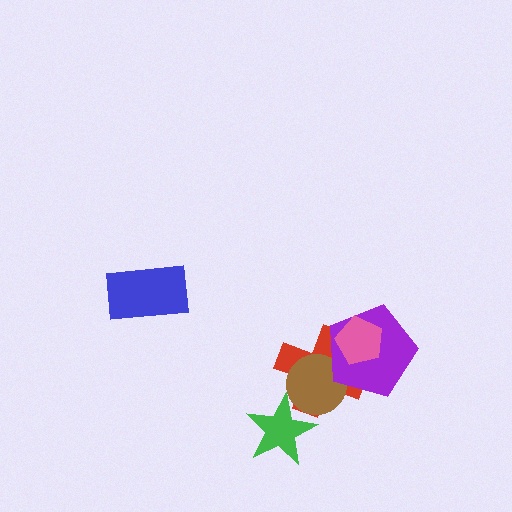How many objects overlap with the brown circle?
3 objects overlap with the brown circle.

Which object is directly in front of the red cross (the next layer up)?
The brown circle is directly in front of the red cross.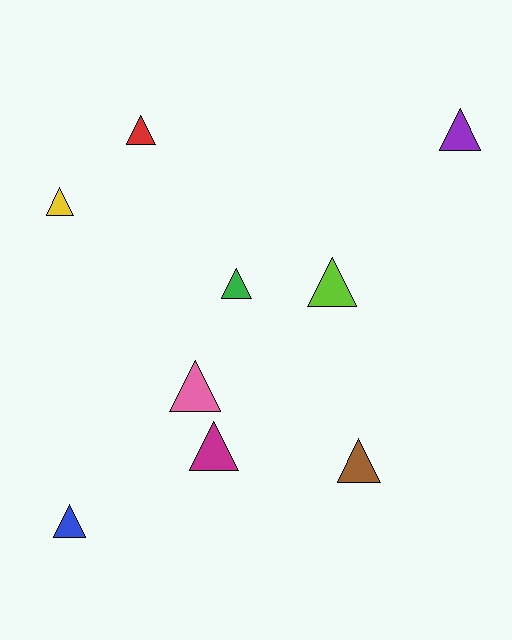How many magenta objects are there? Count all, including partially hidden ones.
There is 1 magenta object.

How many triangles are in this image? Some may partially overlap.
There are 9 triangles.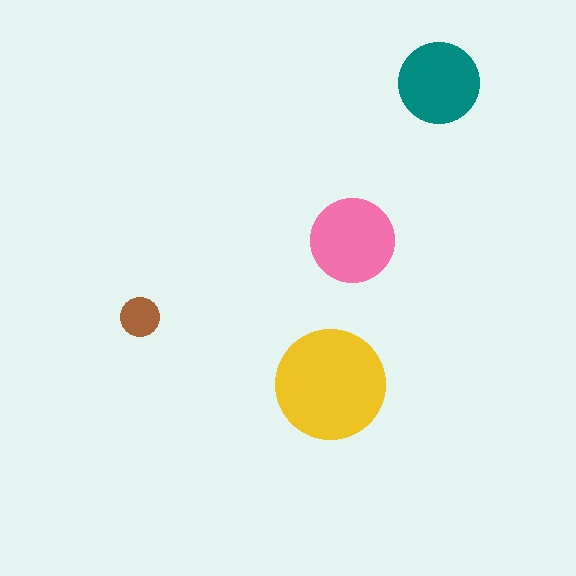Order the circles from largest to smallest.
the yellow one, the pink one, the teal one, the brown one.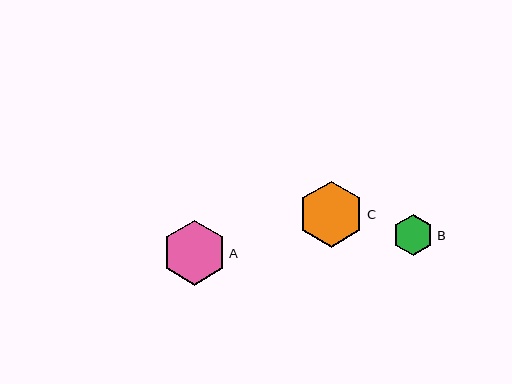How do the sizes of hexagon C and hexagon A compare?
Hexagon C and hexagon A are approximately the same size.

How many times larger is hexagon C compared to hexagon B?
Hexagon C is approximately 1.6 times the size of hexagon B.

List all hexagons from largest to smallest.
From largest to smallest: C, A, B.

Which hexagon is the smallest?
Hexagon B is the smallest with a size of approximately 41 pixels.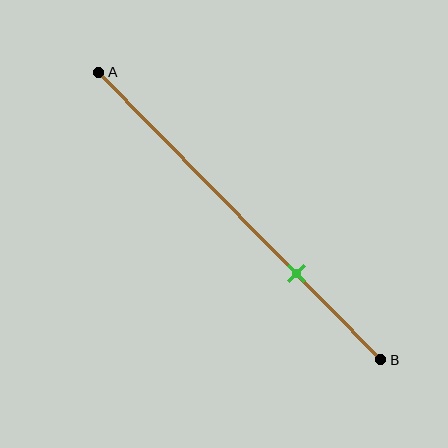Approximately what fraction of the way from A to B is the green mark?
The green mark is approximately 70% of the way from A to B.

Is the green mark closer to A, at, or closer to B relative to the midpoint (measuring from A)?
The green mark is closer to point B than the midpoint of segment AB.